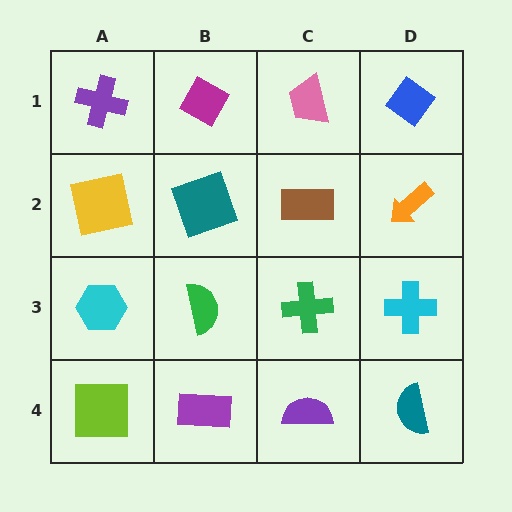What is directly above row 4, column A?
A cyan hexagon.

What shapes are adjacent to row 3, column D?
An orange arrow (row 2, column D), a teal semicircle (row 4, column D), a green cross (row 3, column C).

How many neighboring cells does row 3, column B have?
4.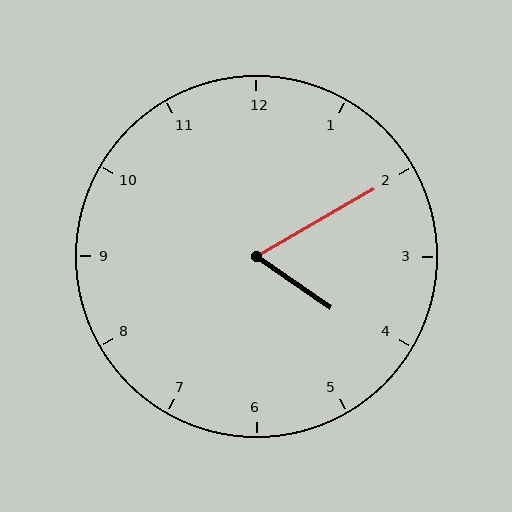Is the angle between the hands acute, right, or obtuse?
It is acute.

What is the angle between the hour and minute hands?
Approximately 65 degrees.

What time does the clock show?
4:10.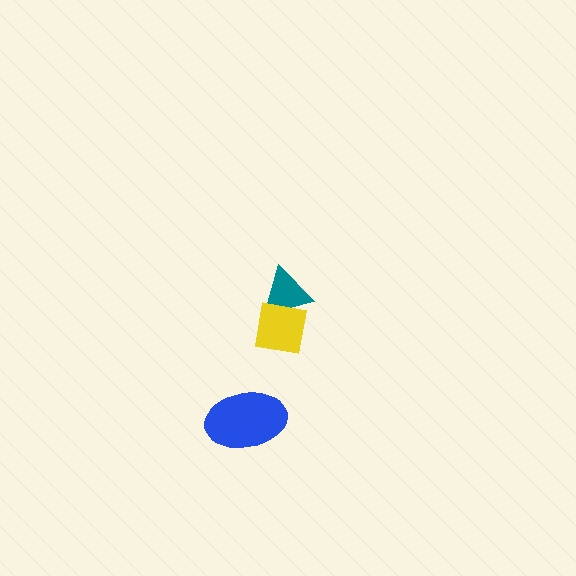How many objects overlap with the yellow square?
1 object overlaps with the yellow square.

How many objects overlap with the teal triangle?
1 object overlaps with the teal triangle.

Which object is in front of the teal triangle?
The yellow square is in front of the teal triangle.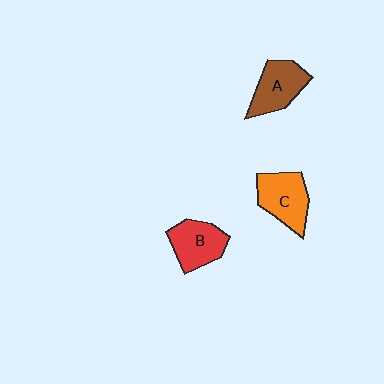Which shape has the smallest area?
Shape B (red).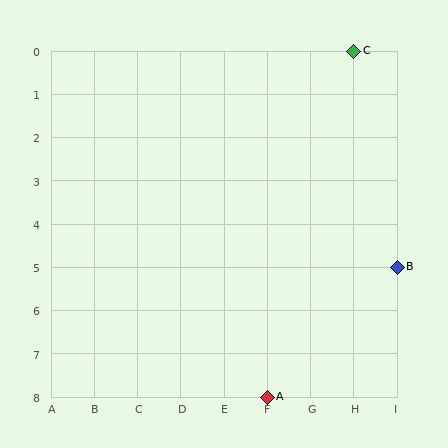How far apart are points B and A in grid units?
Points B and A are 3 columns and 3 rows apart (about 4.2 grid units diagonally).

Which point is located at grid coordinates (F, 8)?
Point A is at (F, 8).